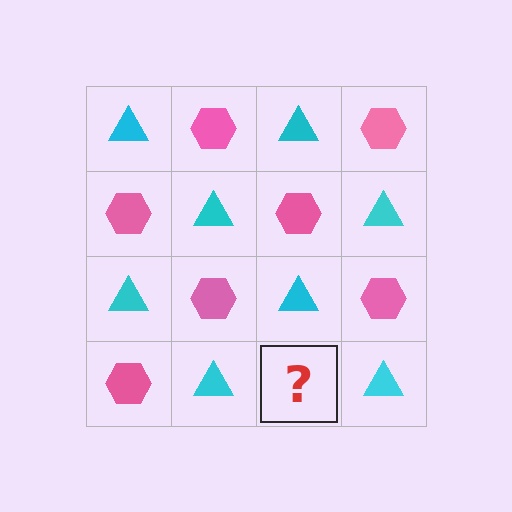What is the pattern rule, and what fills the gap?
The rule is that it alternates cyan triangle and pink hexagon in a checkerboard pattern. The gap should be filled with a pink hexagon.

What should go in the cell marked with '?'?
The missing cell should contain a pink hexagon.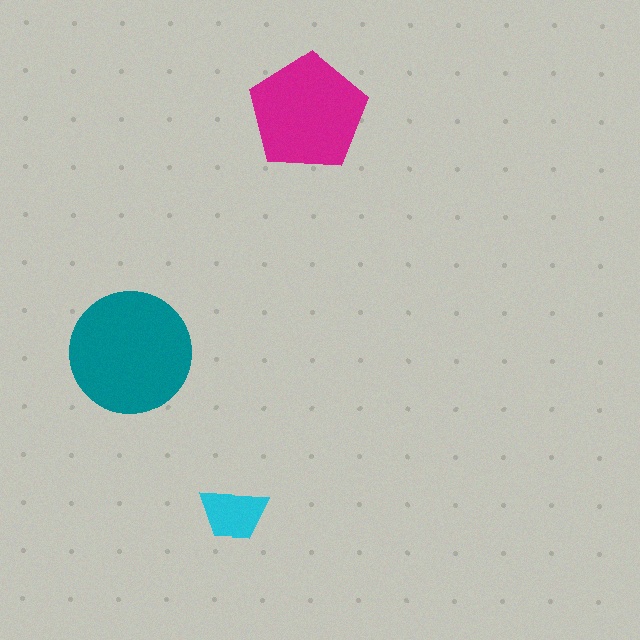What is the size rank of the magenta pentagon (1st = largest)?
2nd.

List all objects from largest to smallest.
The teal circle, the magenta pentagon, the cyan trapezoid.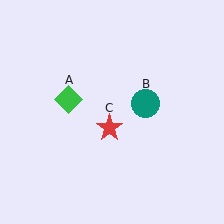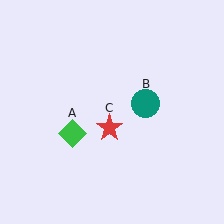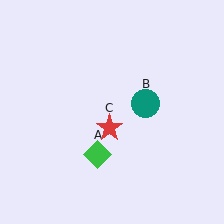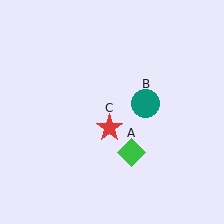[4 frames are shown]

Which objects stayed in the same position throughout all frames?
Teal circle (object B) and red star (object C) remained stationary.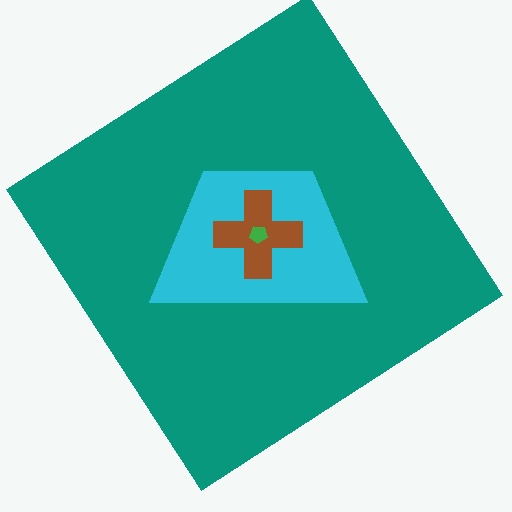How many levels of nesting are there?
4.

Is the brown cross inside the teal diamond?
Yes.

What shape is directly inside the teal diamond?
The cyan trapezoid.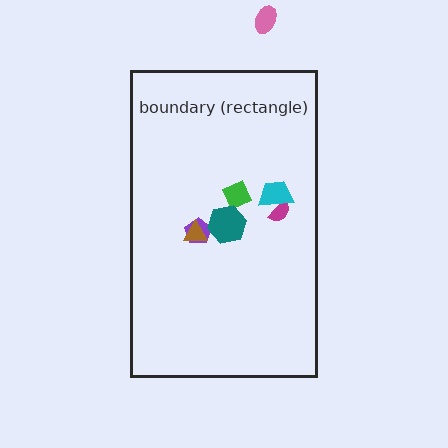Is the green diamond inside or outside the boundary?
Inside.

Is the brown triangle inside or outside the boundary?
Inside.